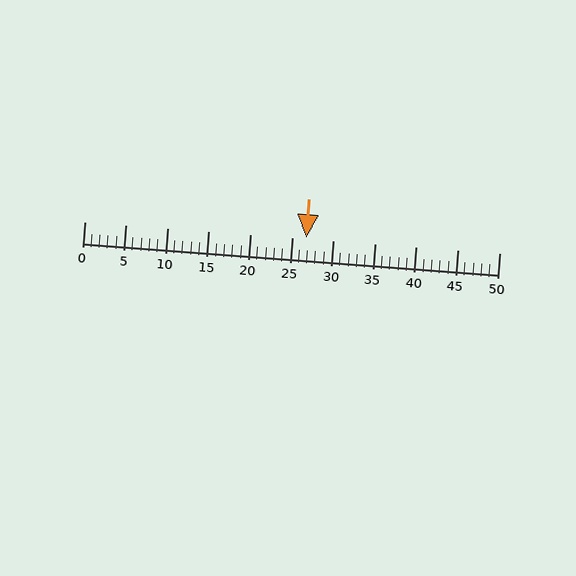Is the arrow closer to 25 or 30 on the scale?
The arrow is closer to 25.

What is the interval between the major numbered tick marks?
The major tick marks are spaced 5 units apart.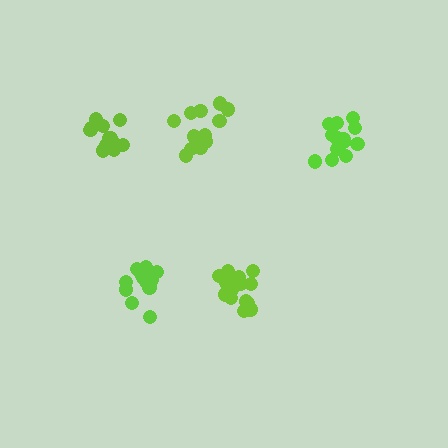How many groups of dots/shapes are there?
There are 5 groups.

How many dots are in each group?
Group 1: 13 dots, Group 2: 15 dots, Group 3: 15 dots, Group 4: 13 dots, Group 5: 12 dots (68 total).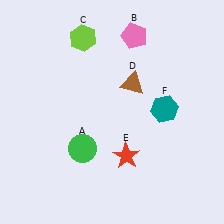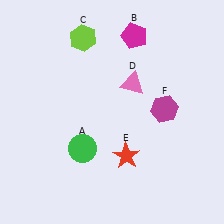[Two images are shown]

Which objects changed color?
B changed from pink to magenta. D changed from brown to pink. F changed from teal to magenta.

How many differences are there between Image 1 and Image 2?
There are 3 differences between the two images.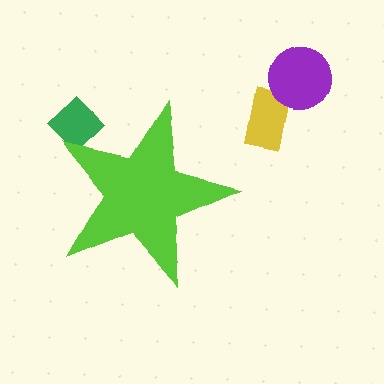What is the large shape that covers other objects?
A lime star.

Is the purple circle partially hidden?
No, the purple circle is fully visible.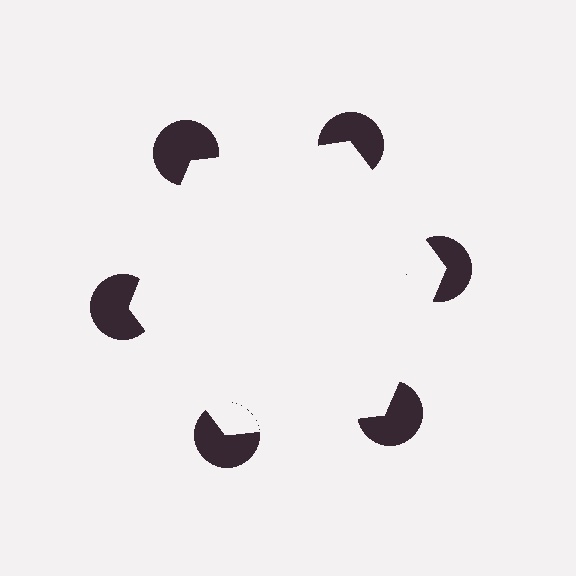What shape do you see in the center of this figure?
An illusory hexagon — its edges are inferred from the aligned wedge cuts in the pac-man discs, not physically drawn.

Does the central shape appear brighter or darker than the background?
It typically appears slightly brighter than the background, even though no actual brightness change is drawn.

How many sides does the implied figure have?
6 sides.